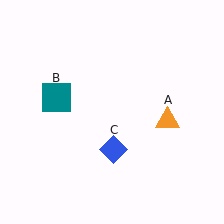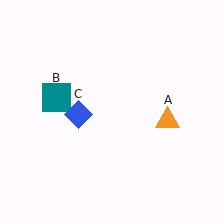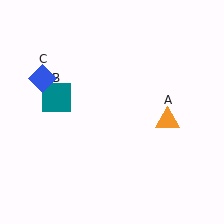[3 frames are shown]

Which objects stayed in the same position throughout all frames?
Orange triangle (object A) and teal square (object B) remained stationary.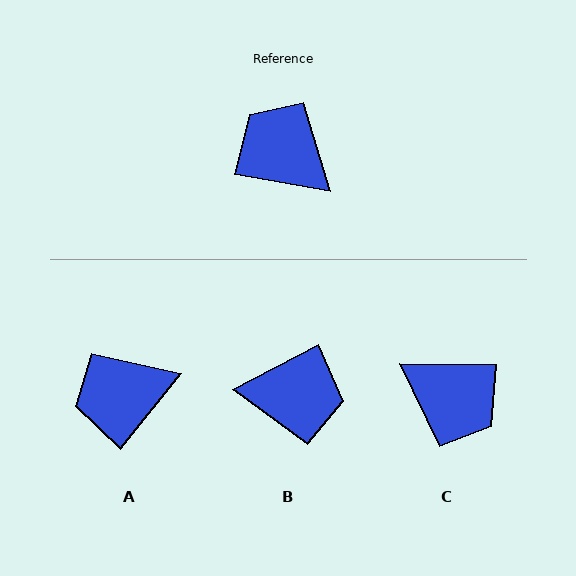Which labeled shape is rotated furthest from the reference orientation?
C, about 171 degrees away.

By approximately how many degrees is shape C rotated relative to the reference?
Approximately 171 degrees clockwise.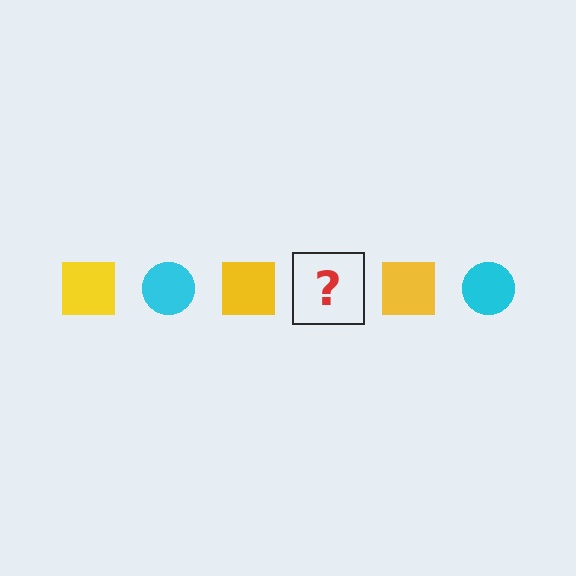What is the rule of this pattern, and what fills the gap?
The rule is that the pattern alternates between yellow square and cyan circle. The gap should be filled with a cyan circle.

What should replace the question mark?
The question mark should be replaced with a cyan circle.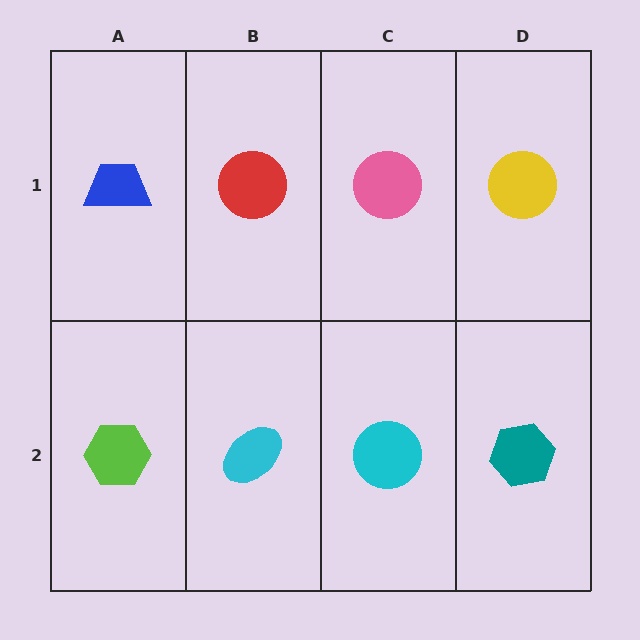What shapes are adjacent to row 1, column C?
A cyan circle (row 2, column C), a red circle (row 1, column B), a yellow circle (row 1, column D).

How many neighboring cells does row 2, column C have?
3.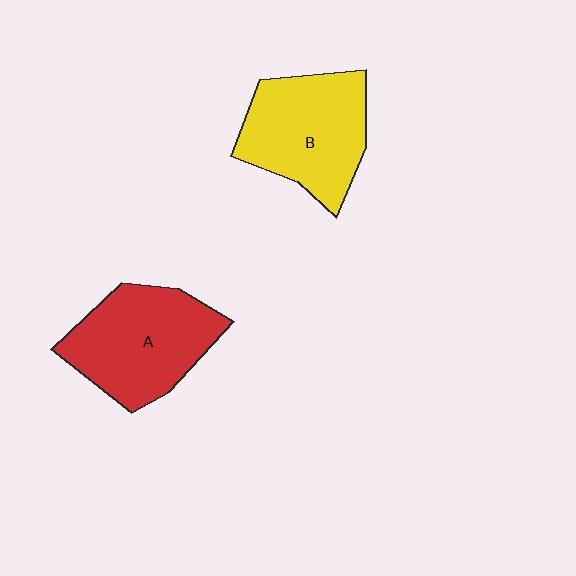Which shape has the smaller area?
Shape B (yellow).